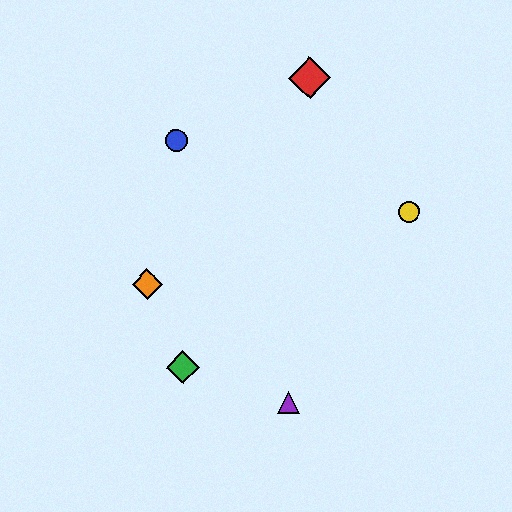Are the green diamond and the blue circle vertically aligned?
Yes, both are at x≈183.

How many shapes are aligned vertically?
2 shapes (the blue circle, the green diamond) are aligned vertically.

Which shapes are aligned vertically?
The blue circle, the green diamond are aligned vertically.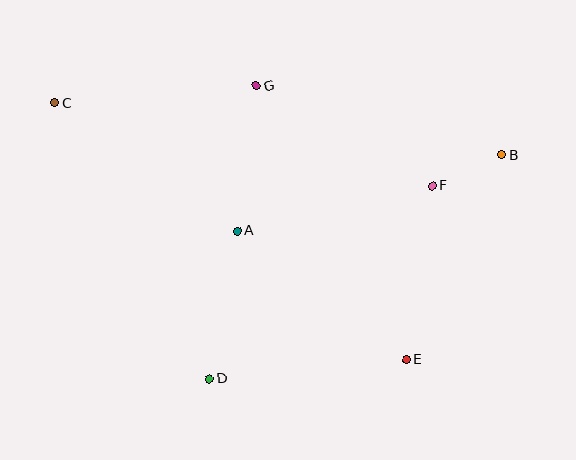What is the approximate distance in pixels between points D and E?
The distance between D and E is approximately 198 pixels.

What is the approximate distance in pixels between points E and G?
The distance between E and G is approximately 312 pixels.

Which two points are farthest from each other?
Points B and C are farthest from each other.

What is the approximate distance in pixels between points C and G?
The distance between C and G is approximately 203 pixels.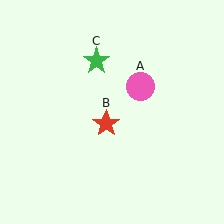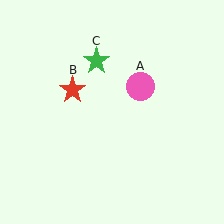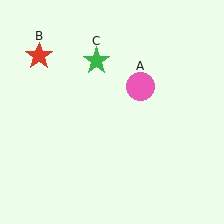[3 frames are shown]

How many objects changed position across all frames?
1 object changed position: red star (object B).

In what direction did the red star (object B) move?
The red star (object B) moved up and to the left.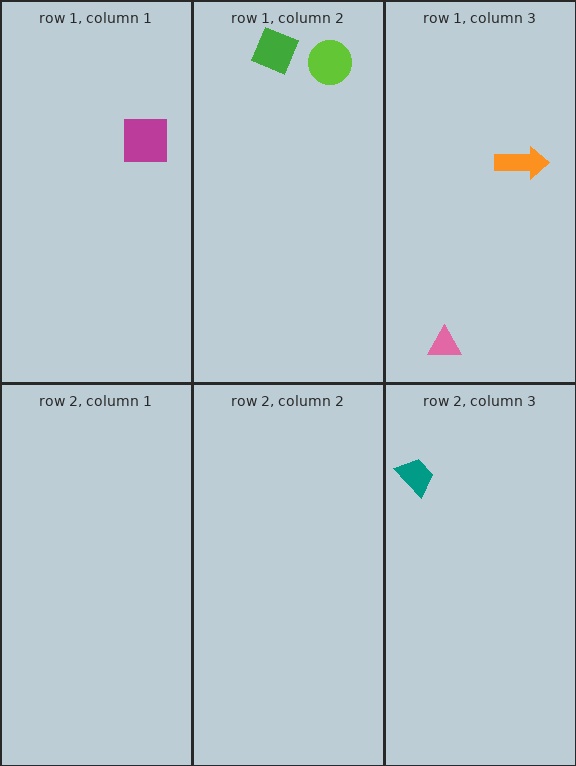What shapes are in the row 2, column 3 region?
The teal trapezoid.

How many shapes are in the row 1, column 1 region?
1.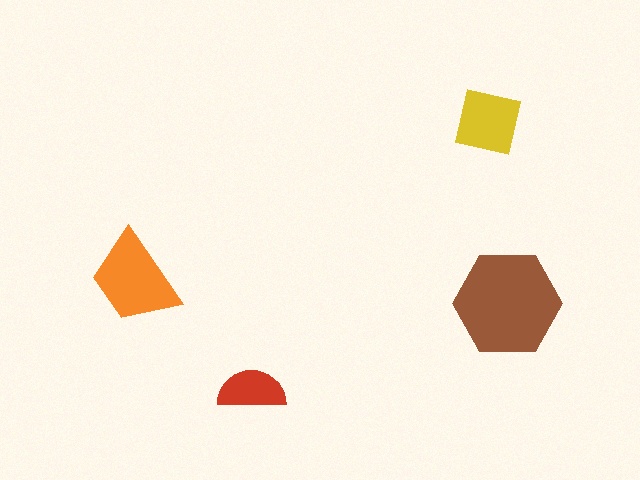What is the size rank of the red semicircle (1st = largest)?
4th.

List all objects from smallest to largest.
The red semicircle, the yellow square, the orange trapezoid, the brown hexagon.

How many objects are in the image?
There are 4 objects in the image.